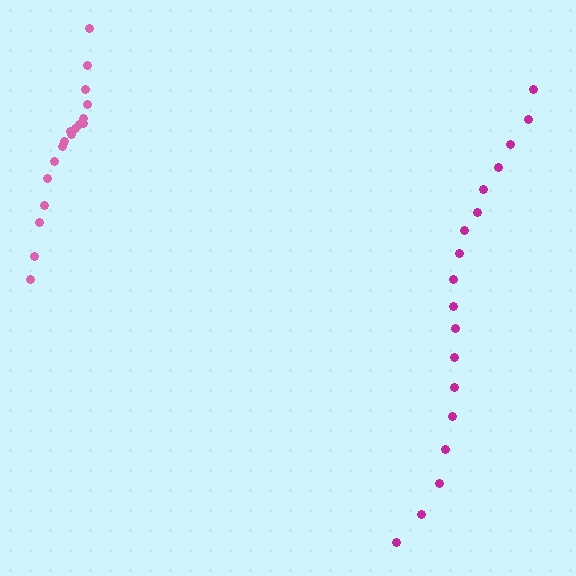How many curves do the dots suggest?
There are 2 distinct paths.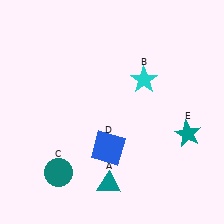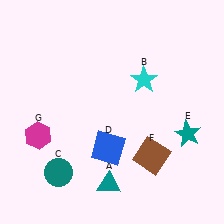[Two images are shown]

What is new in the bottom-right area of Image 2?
A brown square (F) was added in the bottom-right area of Image 2.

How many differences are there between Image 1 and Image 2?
There are 2 differences between the two images.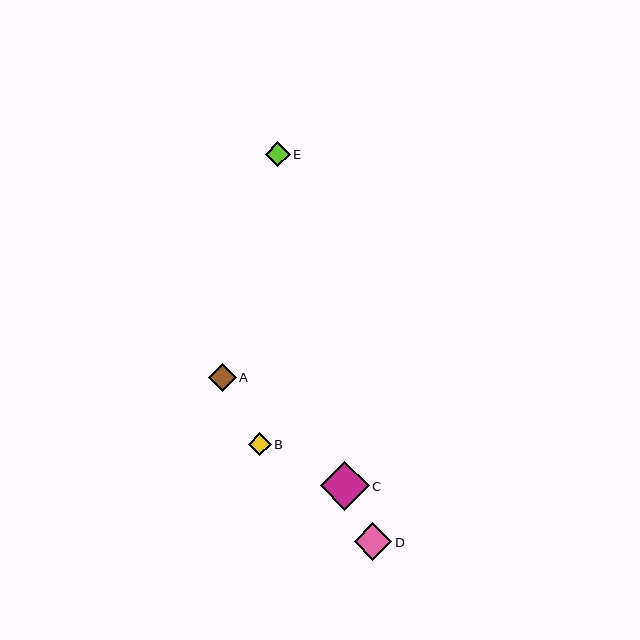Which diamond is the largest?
Diamond C is the largest with a size of approximately 49 pixels.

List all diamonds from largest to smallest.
From largest to smallest: C, D, A, E, B.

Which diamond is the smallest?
Diamond B is the smallest with a size of approximately 23 pixels.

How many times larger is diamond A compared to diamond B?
Diamond A is approximately 1.2 times the size of diamond B.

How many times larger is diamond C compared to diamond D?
Diamond C is approximately 1.3 times the size of diamond D.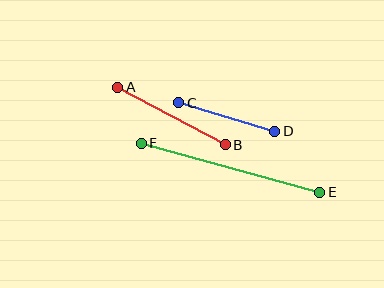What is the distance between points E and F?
The distance is approximately 185 pixels.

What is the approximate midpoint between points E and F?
The midpoint is at approximately (231, 168) pixels.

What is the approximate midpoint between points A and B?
The midpoint is at approximately (172, 116) pixels.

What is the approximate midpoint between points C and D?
The midpoint is at approximately (227, 117) pixels.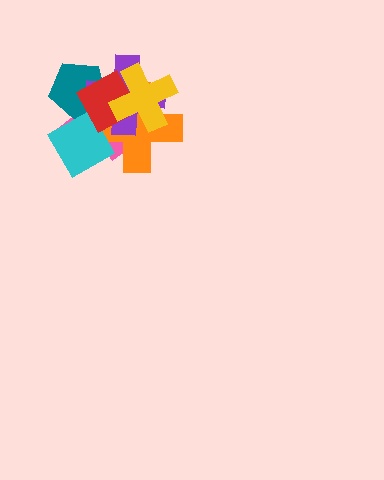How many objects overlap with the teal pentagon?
4 objects overlap with the teal pentagon.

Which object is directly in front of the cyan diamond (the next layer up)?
The purple cross is directly in front of the cyan diamond.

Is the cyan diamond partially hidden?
Yes, it is partially covered by another shape.